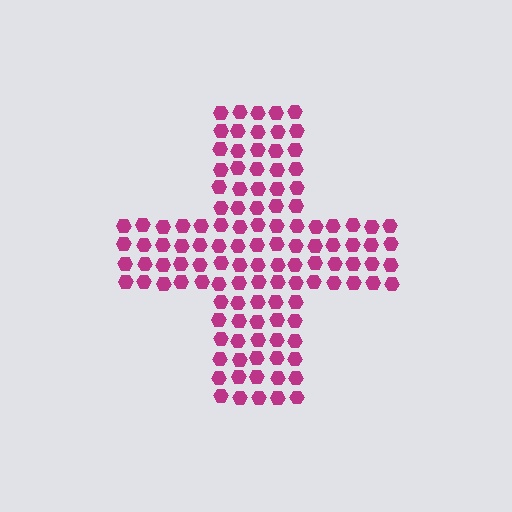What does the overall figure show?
The overall figure shows a cross.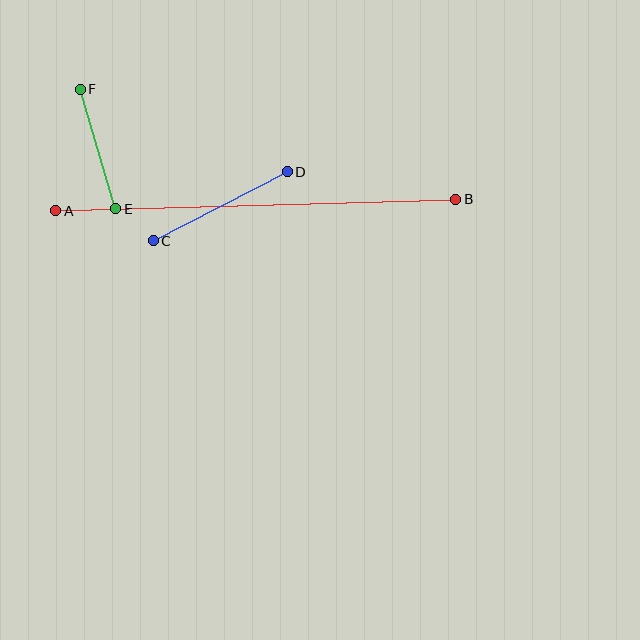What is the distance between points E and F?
The distance is approximately 125 pixels.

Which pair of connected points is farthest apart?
Points A and B are farthest apart.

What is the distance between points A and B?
The distance is approximately 400 pixels.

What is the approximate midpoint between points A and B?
The midpoint is at approximately (256, 205) pixels.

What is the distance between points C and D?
The distance is approximately 150 pixels.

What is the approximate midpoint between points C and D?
The midpoint is at approximately (220, 206) pixels.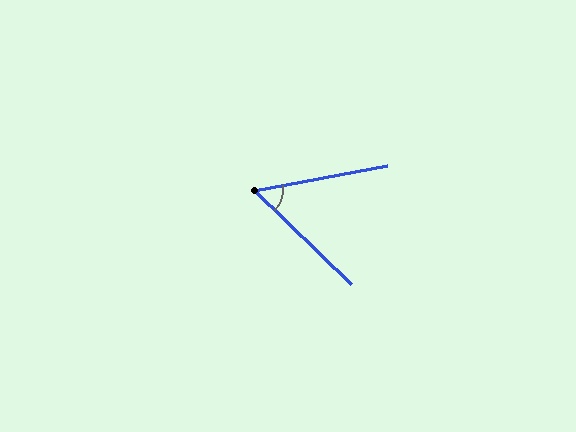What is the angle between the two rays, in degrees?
Approximately 55 degrees.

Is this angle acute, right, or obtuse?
It is acute.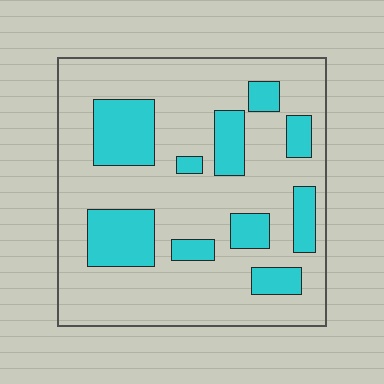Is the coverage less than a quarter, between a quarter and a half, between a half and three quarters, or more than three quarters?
Less than a quarter.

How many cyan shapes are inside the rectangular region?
10.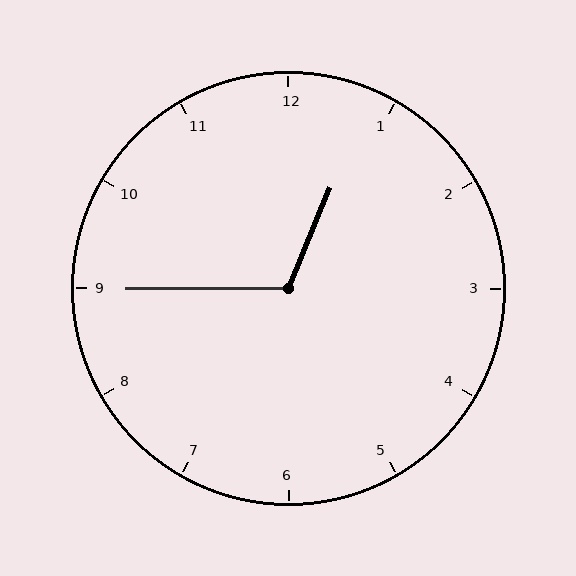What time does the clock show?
12:45.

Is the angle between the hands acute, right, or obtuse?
It is obtuse.